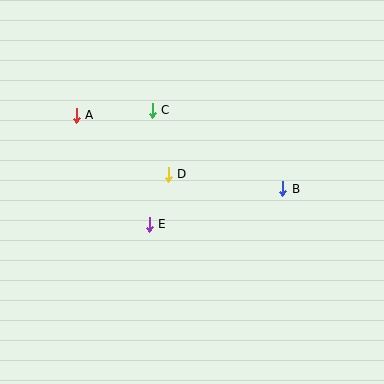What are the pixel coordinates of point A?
Point A is at (76, 115).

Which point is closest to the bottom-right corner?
Point B is closest to the bottom-right corner.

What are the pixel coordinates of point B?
Point B is at (283, 189).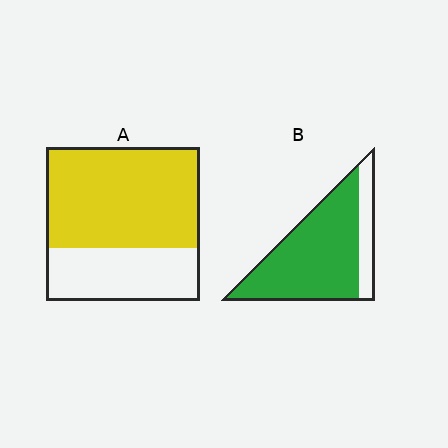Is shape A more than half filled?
Yes.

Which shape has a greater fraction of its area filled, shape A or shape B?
Shape B.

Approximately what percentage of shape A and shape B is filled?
A is approximately 65% and B is approximately 80%.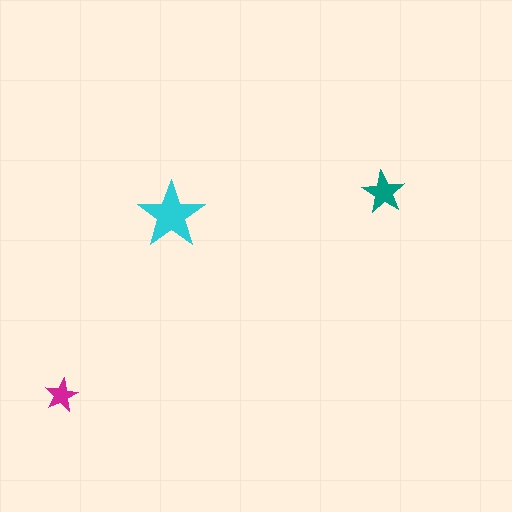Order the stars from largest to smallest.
the cyan one, the teal one, the magenta one.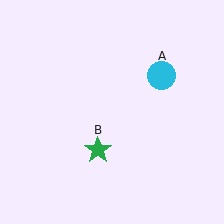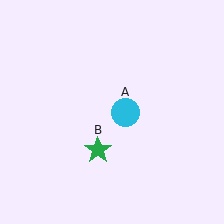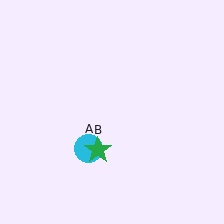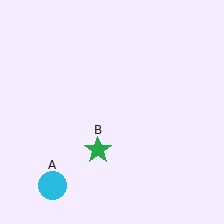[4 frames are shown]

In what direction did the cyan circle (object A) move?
The cyan circle (object A) moved down and to the left.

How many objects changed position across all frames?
1 object changed position: cyan circle (object A).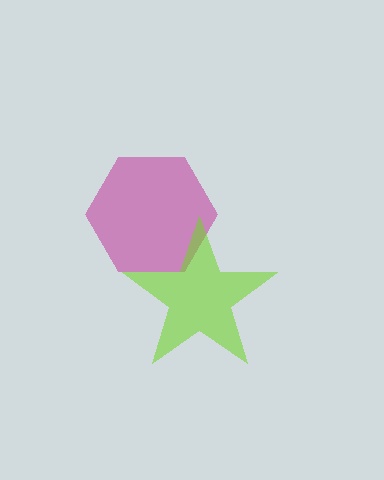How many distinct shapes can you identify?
There are 2 distinct shapes: a magenta hexagon, a lime star.